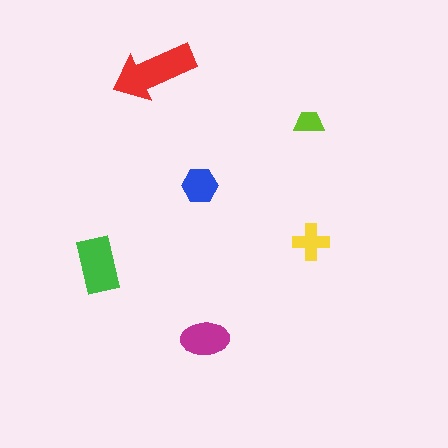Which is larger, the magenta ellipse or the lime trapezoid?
The magenta ellipse.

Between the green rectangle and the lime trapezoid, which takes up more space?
The green rectangle.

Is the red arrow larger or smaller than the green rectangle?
Larger.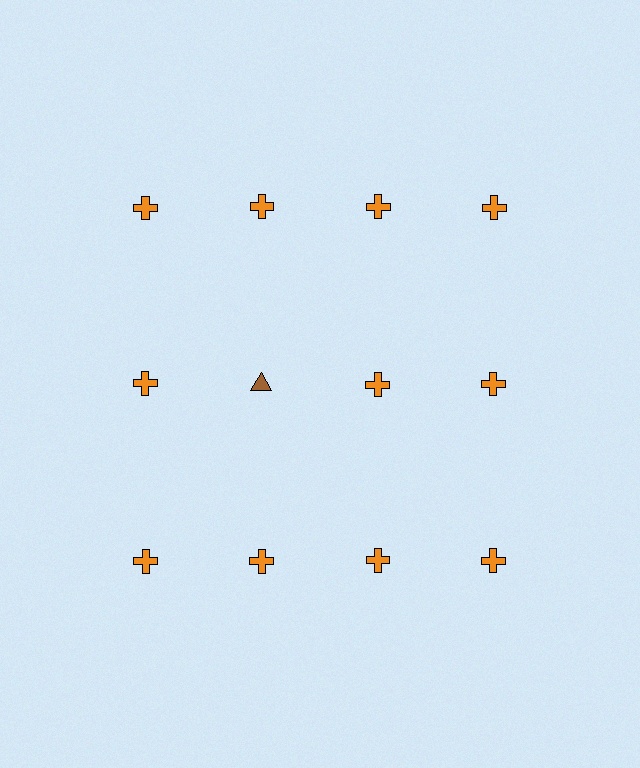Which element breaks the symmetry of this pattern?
The brown triangle in the second row, second from left column breaks the symmetry. All other shapes are orange crosses.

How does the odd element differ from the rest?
It differs in both color (brown instead of orange) and shape (triangle instead of cross).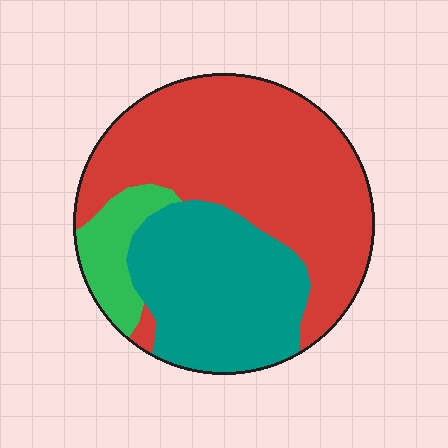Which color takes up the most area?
Red, at roughly 55%.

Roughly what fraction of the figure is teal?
Teal covers about 35% of the figure.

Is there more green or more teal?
Teal.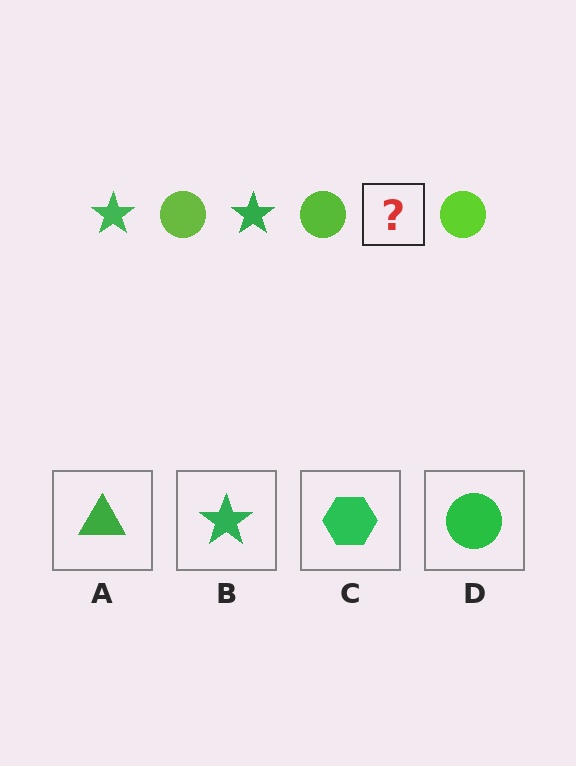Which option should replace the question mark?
Option B.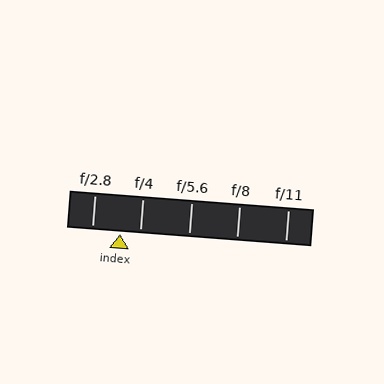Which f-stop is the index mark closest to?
The index mark is closest to f/4.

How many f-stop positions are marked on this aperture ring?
There are 5 f-stop positions marked.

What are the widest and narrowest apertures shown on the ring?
The widest aperture shown is f/2.8 and the narrowest is f/11.